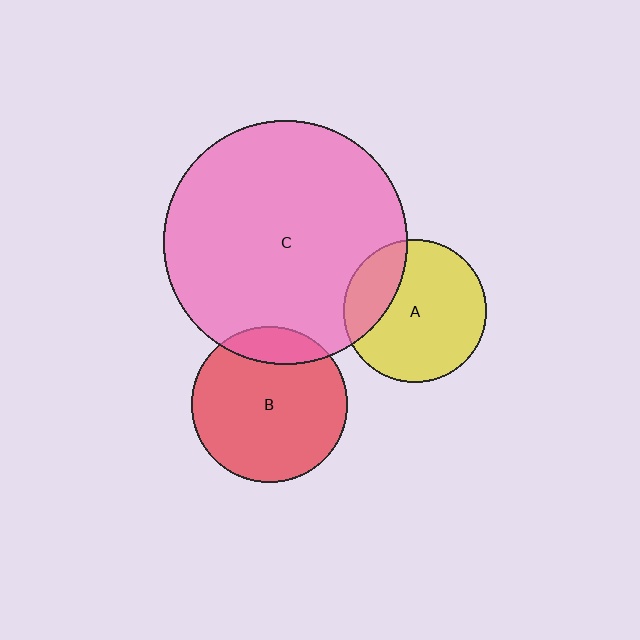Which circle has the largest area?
Circle C (pink).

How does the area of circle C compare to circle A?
Approximately 2.9 times.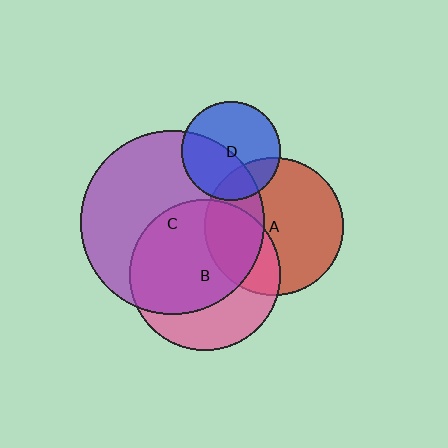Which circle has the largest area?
Circle C (purple).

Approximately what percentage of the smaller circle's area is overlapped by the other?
Approximately 45%.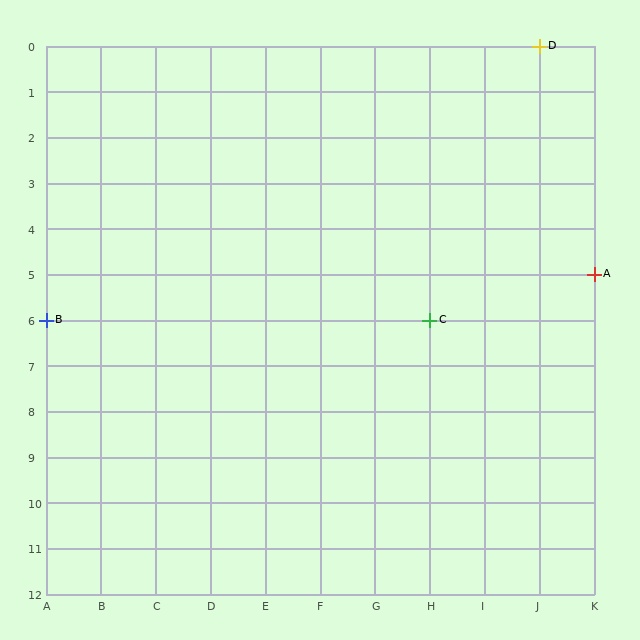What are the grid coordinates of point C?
Point C is at grid coordinates (H, 6).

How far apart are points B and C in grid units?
Points B and C are 7 columns apart.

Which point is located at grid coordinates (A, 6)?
Point B is at (A, 6).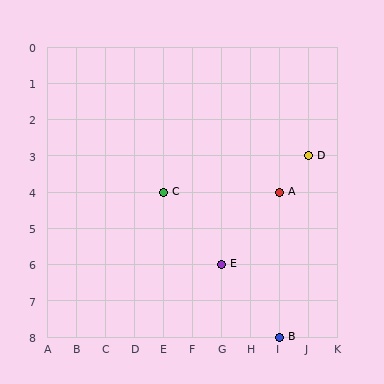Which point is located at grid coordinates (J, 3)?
Point D is at (J, 3).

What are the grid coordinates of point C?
Point C is at grid coordinates (E, 4).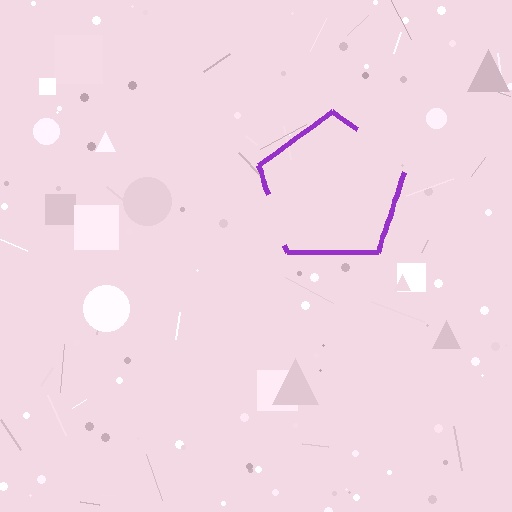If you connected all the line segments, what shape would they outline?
They would outline a pentagon.